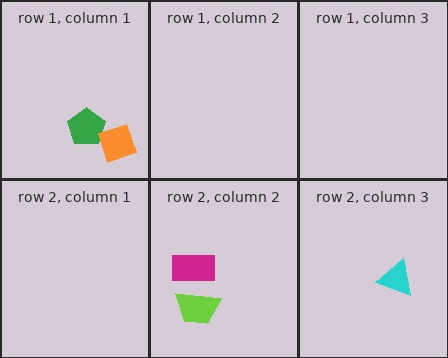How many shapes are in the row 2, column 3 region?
1.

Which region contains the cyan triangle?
The row 2, column 3 region.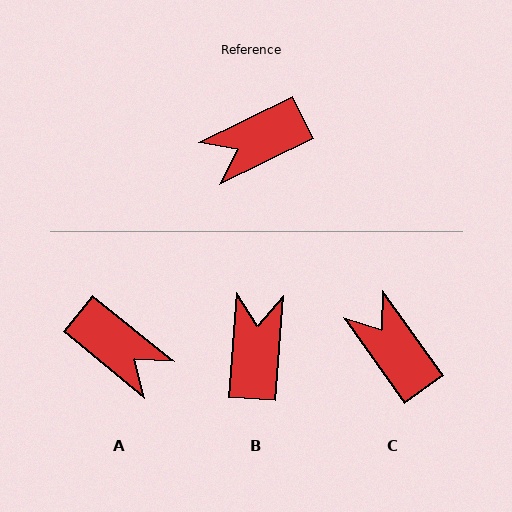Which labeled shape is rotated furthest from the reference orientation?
B, about 120 degrees away.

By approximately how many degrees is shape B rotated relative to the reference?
Approximately 120 degrees clockwise.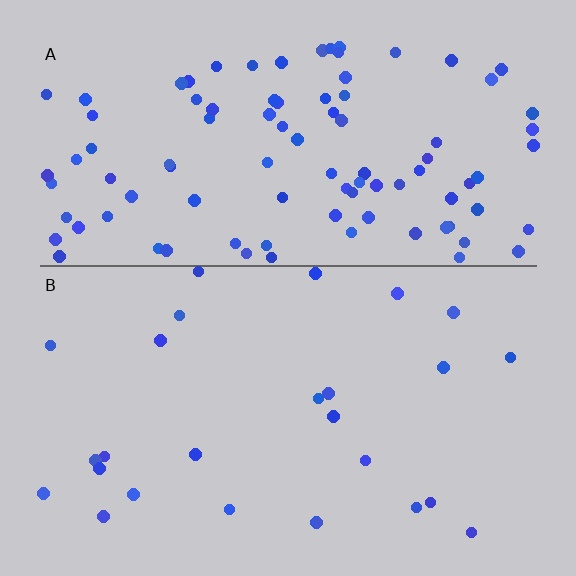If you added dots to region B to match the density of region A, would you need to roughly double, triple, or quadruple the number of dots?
Approximately quadruple.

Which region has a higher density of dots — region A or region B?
A (the top).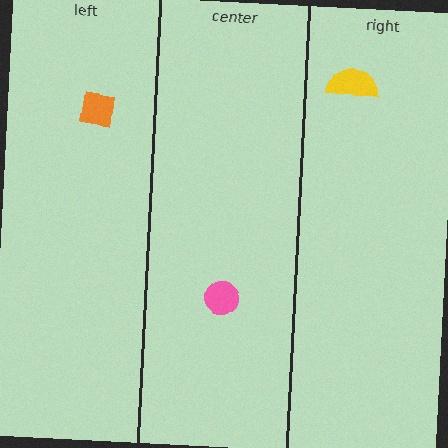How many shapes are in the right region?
1.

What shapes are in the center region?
The pink circle.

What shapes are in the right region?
The yellow semicircle.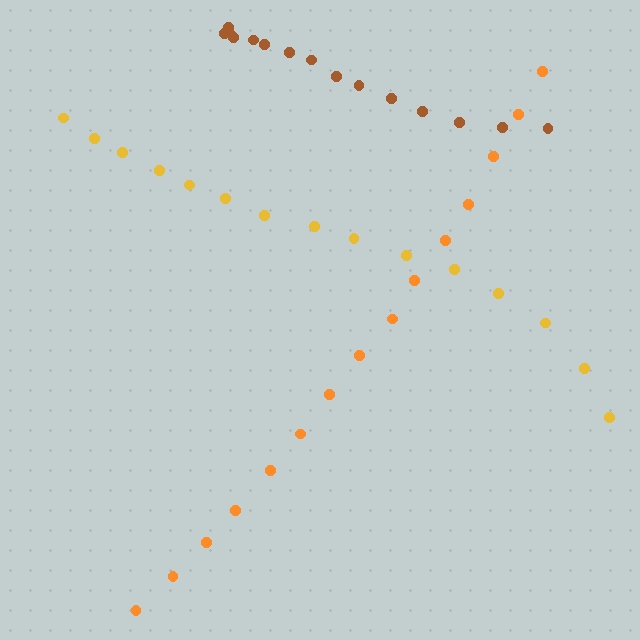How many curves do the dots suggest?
There are 3 distinct paths.